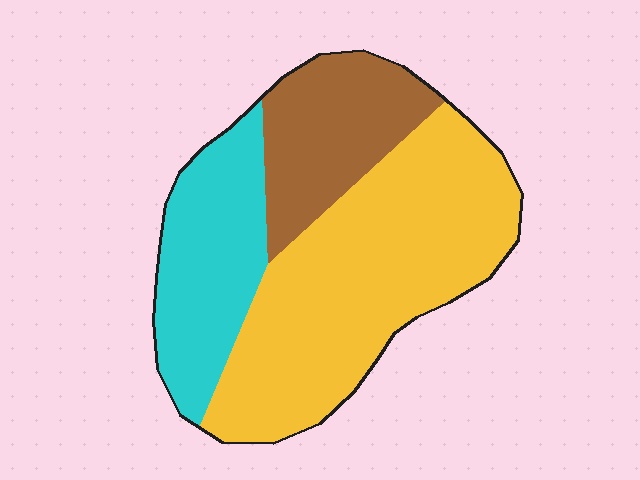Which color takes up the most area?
Yellow, at roughly 55%.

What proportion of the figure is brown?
Brown covers around 20% of the figure.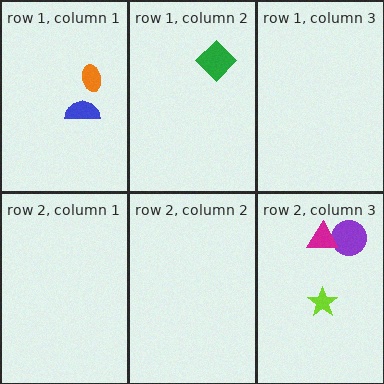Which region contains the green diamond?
The row 1, column 2 region.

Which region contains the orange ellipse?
The row 1, column 1 region.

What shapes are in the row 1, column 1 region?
The orange ellipse, the blue semicircle.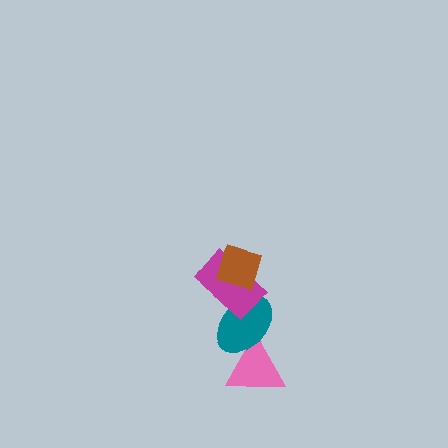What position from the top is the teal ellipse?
The teal ellipse is 3rd from the top.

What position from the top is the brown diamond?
The brown diamond is 1st from the top.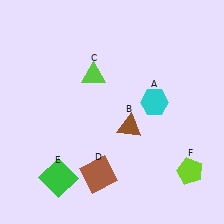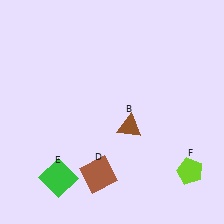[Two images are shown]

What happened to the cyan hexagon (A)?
The cyan hexagon (A) was removed in Image 2. It was in the top-right area of Image 1.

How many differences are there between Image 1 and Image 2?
There are 2 differences between the two images.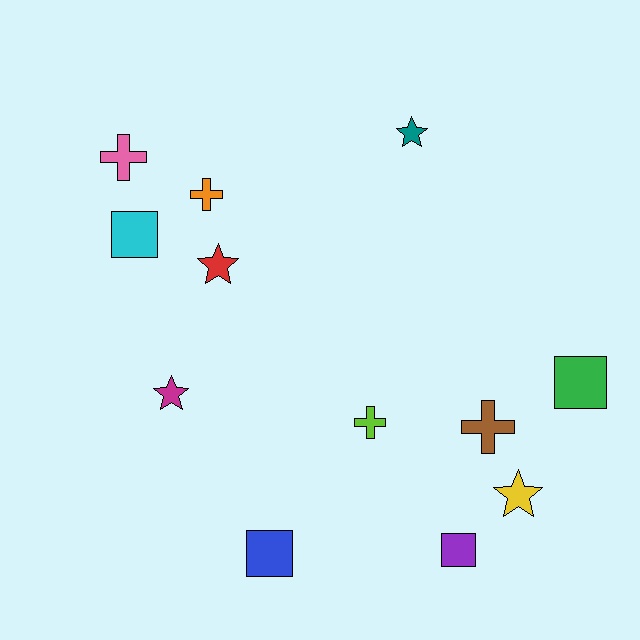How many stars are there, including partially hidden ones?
There are 4 stars.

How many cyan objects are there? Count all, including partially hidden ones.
There is 1 cyan object.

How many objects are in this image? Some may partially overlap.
There are 12 objects.